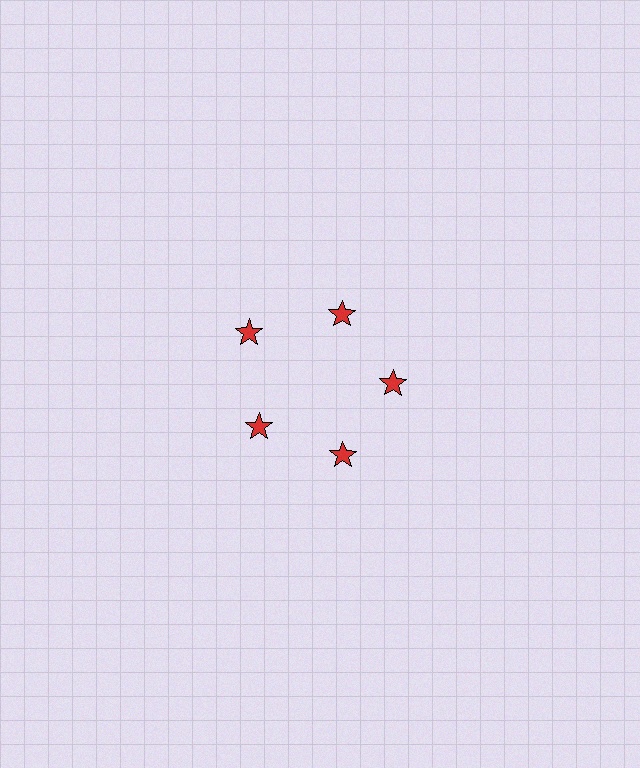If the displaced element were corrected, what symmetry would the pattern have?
It would have 5-fold rotational symmetry — the pattern would map onto itself every 72 degrees.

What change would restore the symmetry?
The symmetry would be restored by moving it inward, back onto the ring so that all 5 stars sit at equal angles and equal distance from the center.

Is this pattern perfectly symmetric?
No. The 5 red stars are arranged in a ring, but one element near the 10 o'clock position is pushed outward from the center, breaking the 5-fold rotational symmetry.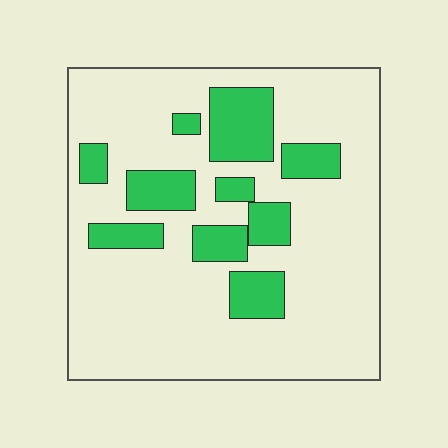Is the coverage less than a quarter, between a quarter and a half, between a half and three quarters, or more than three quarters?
Less than a quarter.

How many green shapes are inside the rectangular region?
10.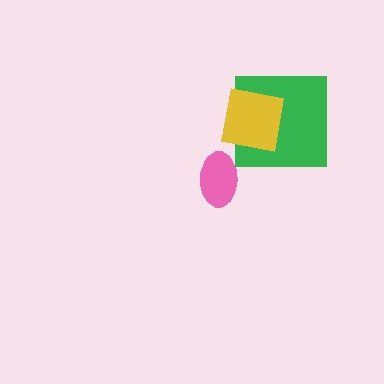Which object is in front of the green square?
The yellow square is in front of the green square.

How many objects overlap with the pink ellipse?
0 objects overlap with the pink ellipse.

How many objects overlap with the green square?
1 object overlaps with the green square.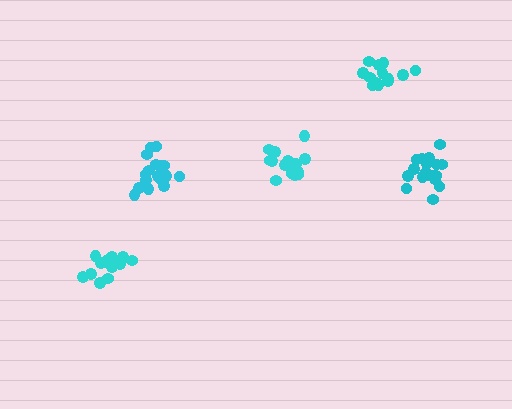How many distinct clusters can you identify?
There are 5 distinct clusters.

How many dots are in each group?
Group 1: 16 dots, Group 2: 13 dots, Group 3: 18 dots, Group 4: 18 dots, Group 5: 15 dots (80 total).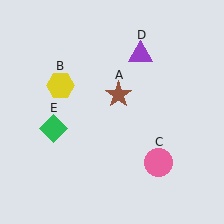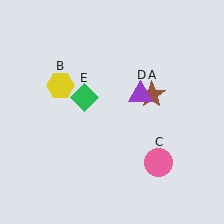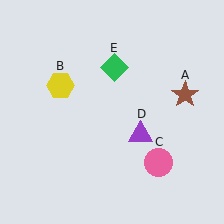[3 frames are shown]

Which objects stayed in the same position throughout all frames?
Yellow hexagon (object B) and pink circle (object C) remained stationary.